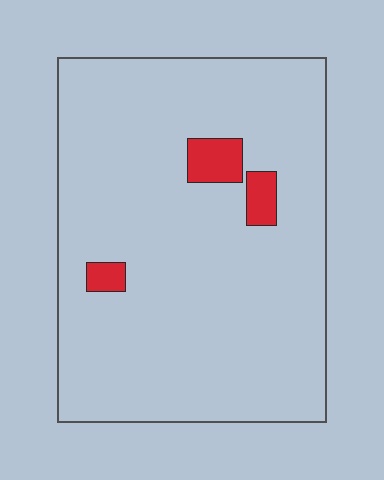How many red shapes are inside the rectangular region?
3.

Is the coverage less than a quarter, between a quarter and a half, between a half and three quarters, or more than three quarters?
Less than a quarter.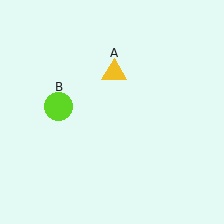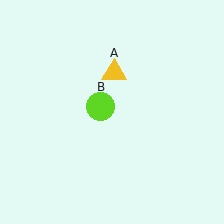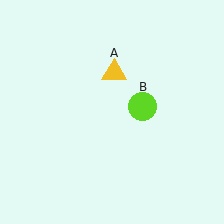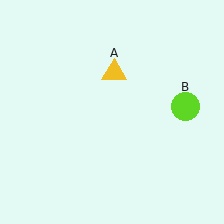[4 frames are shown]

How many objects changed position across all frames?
1 object changed position: lime circle (object B).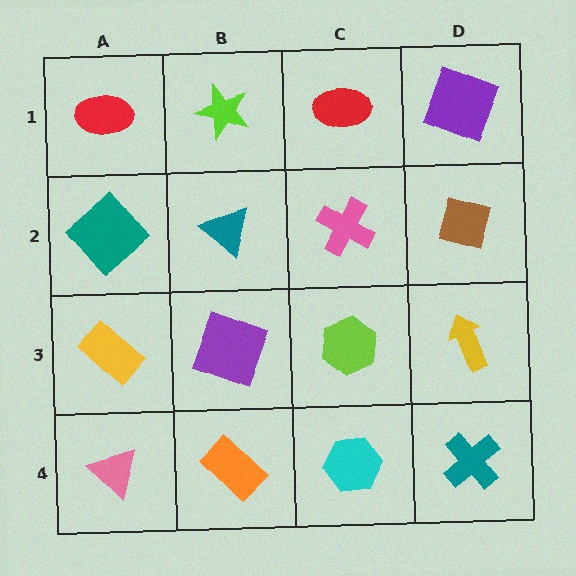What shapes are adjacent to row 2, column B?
A lime star (row 1, column B), a purple square (row 3, column B), a teal diamond (row 2, column A), a pink cross (row 2, column C).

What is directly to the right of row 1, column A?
A lime star.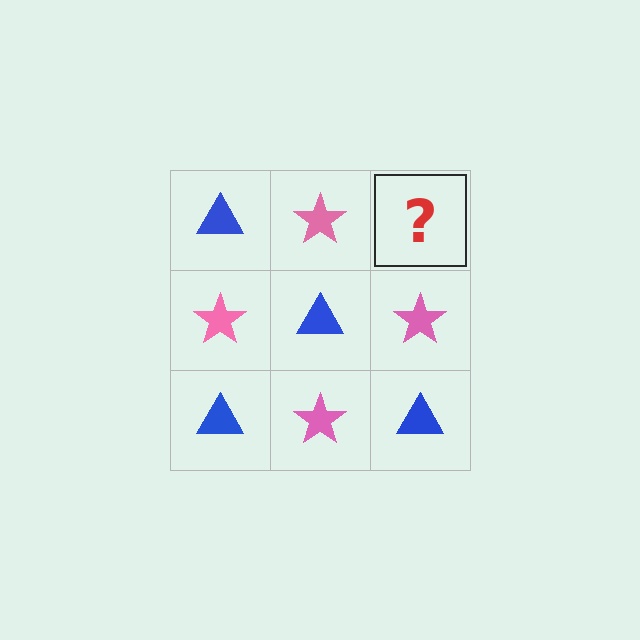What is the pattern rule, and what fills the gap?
The rule is that it alternates blue triangle and pink star in a checkerboard pattern. The gap should be filled with a blue triangle.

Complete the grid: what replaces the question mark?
The question mark should be replaced with a blue triangle.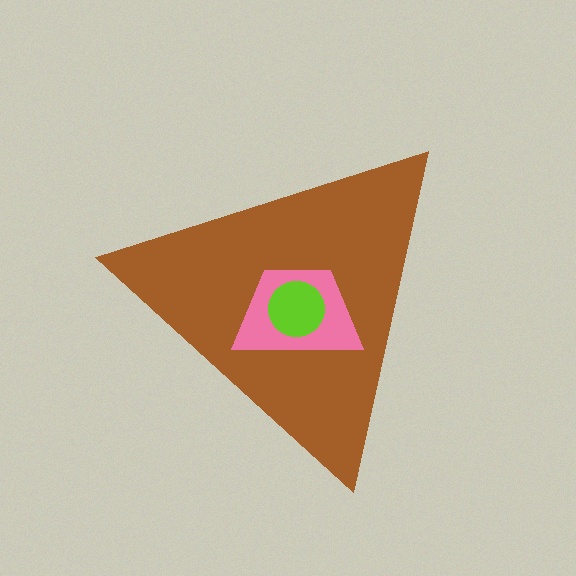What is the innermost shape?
The lime circle.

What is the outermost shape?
The brown triangle.